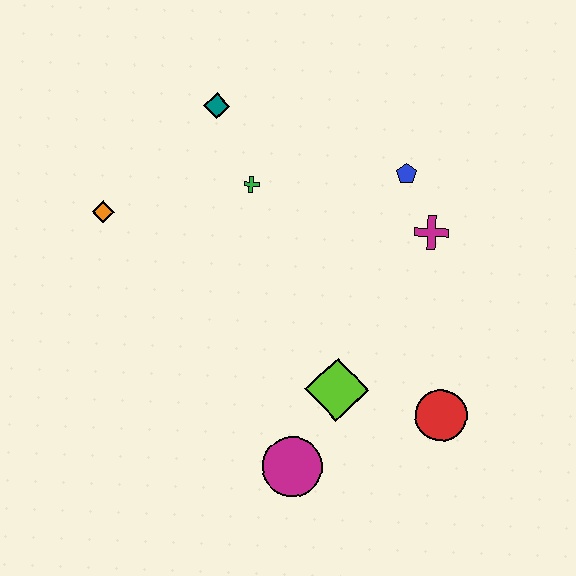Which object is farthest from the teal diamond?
The red circle is farthest from the teal diamond.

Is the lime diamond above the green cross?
No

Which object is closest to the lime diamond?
The magenta circle is closest to the lime diamond.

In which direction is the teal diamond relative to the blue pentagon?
The teal diamond is to the left of the blue pentagon.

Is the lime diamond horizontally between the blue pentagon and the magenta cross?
No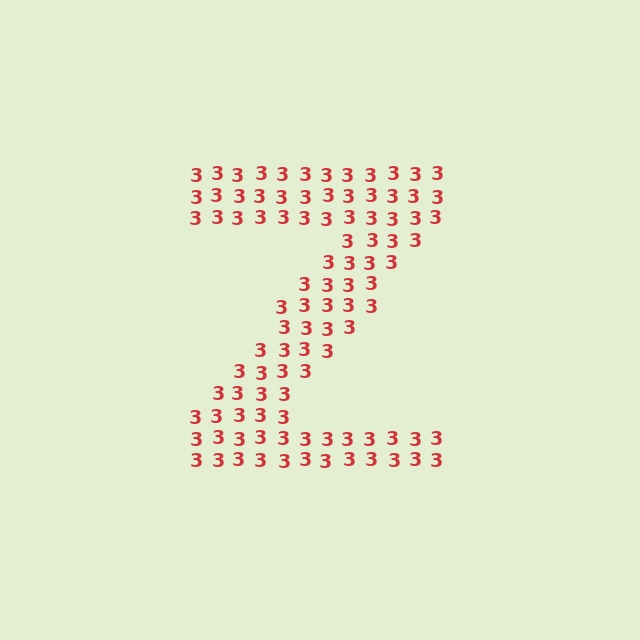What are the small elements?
The small elements are digit 3's.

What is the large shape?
The large shape is the letter Z.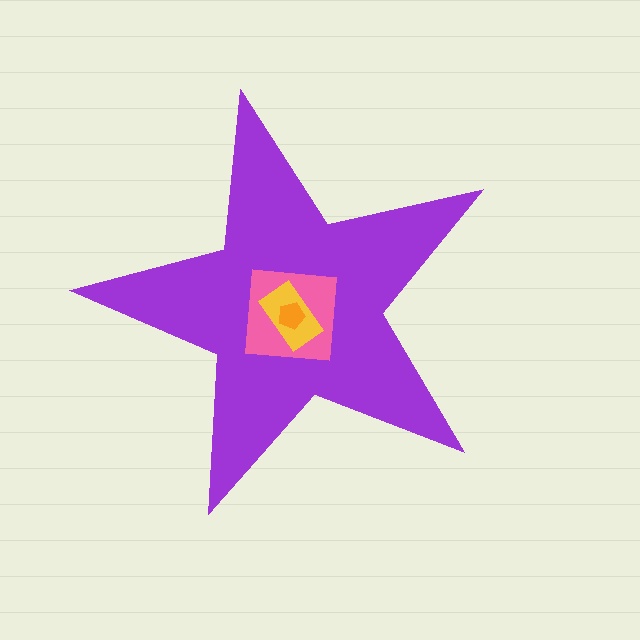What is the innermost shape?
The orange pentagon.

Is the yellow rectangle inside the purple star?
Yes.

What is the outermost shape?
The purple star.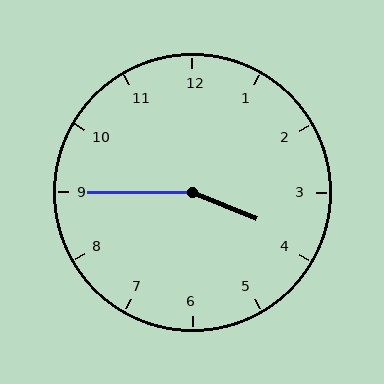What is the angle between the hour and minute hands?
Approximately 158 degrees.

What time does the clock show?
3:45.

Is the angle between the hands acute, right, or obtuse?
It is obtuse.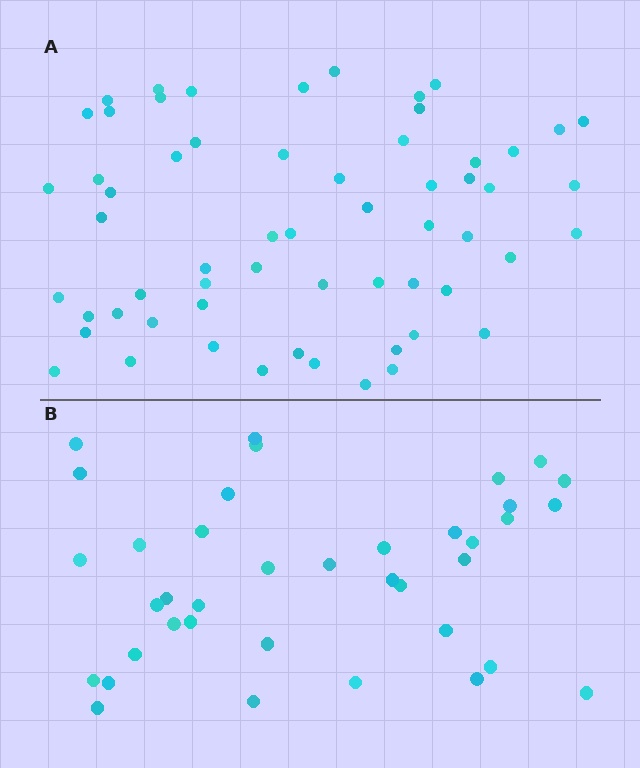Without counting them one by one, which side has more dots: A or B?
Region A (the top region) has more dots.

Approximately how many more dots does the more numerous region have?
Region A has approximately 20 more dots than region B.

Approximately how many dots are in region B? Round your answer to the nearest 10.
About 40 dots. (The exact count is 38, which rounds to 40.)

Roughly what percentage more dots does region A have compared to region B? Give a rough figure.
About 60% more.